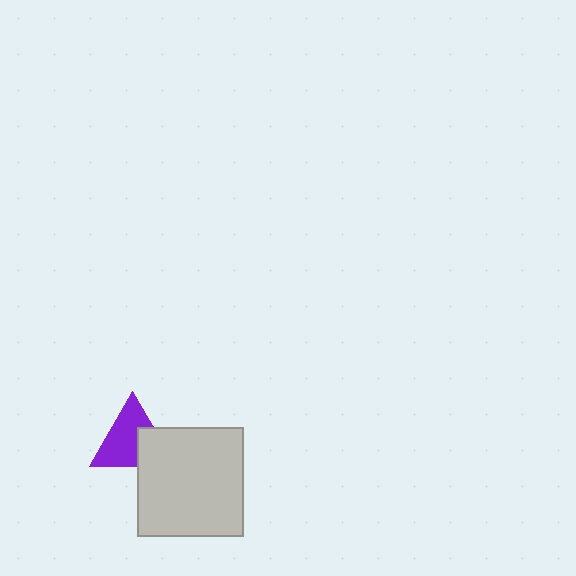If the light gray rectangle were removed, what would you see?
You would see the complete purple triangle.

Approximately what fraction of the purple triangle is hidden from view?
Roughly 33% of the purple triangle is hidden behind the light gray rectangle.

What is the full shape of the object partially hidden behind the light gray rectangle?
The partially hidden object is a purple triangle.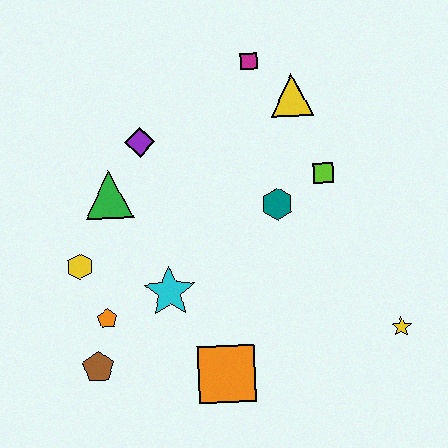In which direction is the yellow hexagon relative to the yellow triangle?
The yellow hexagon is to the left of the yellow triangle.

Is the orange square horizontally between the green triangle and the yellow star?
Yes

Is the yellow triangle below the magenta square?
Yes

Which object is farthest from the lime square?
The brown pentagon is farthest from the lime square.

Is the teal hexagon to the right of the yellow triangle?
No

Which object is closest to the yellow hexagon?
The orange pentagon is closest to the yellow hexagon.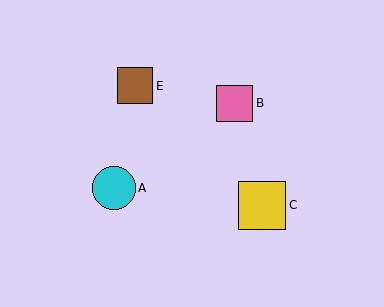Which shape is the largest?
The yellow square (labeled C) is the largest.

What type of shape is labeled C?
Shape C is a yellow square.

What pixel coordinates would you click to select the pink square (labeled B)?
Click at (235, 103) to select the pink square B.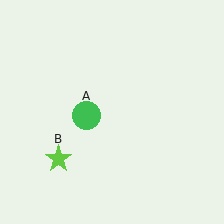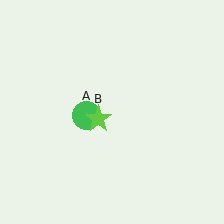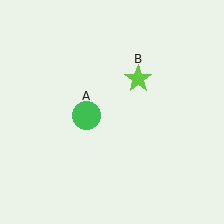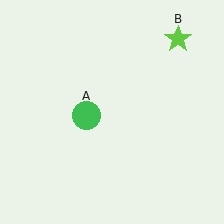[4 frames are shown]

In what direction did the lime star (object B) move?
The lime star (object B) moved up and to the right.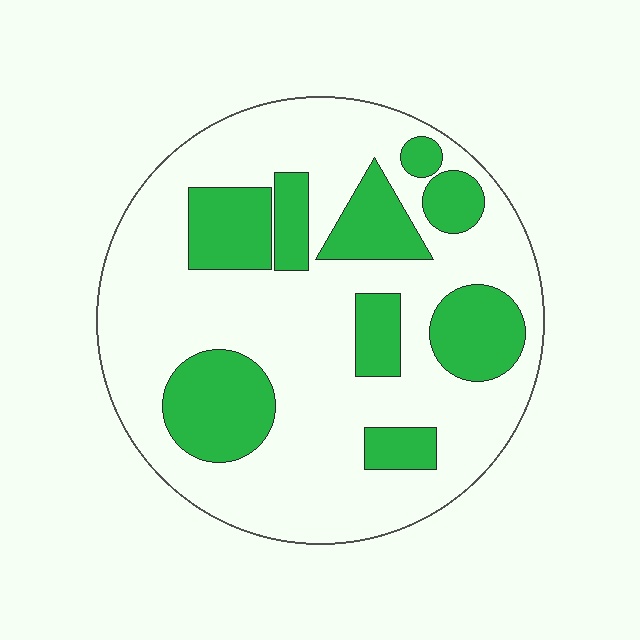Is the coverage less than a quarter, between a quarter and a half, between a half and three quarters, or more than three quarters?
Between a quarter and a half.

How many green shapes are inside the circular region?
9.